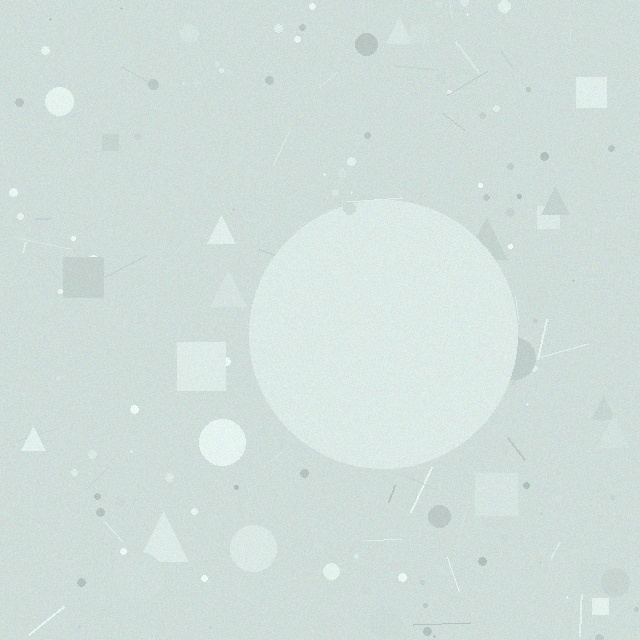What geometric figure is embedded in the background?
A circle is embedded in the background.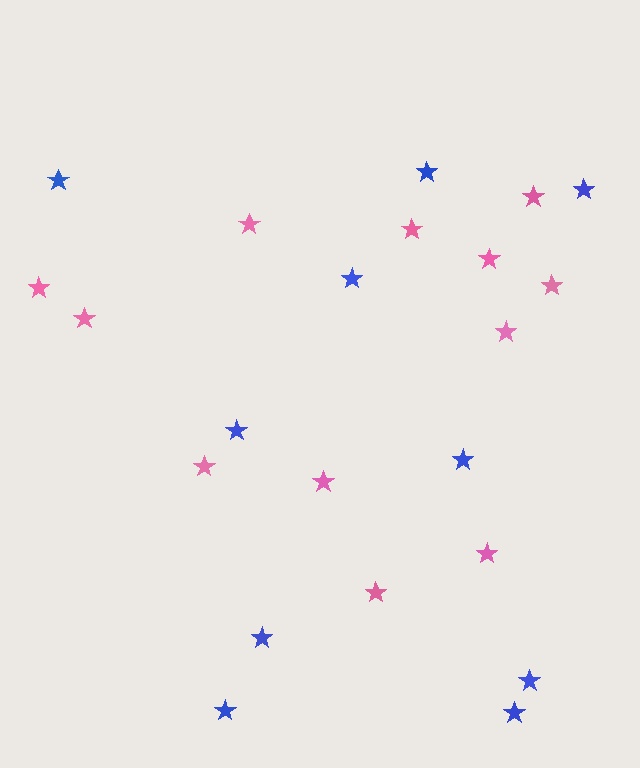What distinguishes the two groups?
There are 2 groups: one group of pink stars (12) and one group of blue stars (10).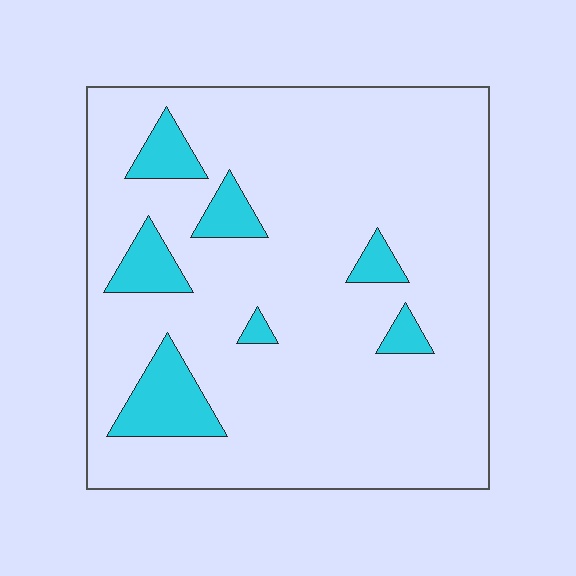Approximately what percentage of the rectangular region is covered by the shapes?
Approximately 10%.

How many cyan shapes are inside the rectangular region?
7.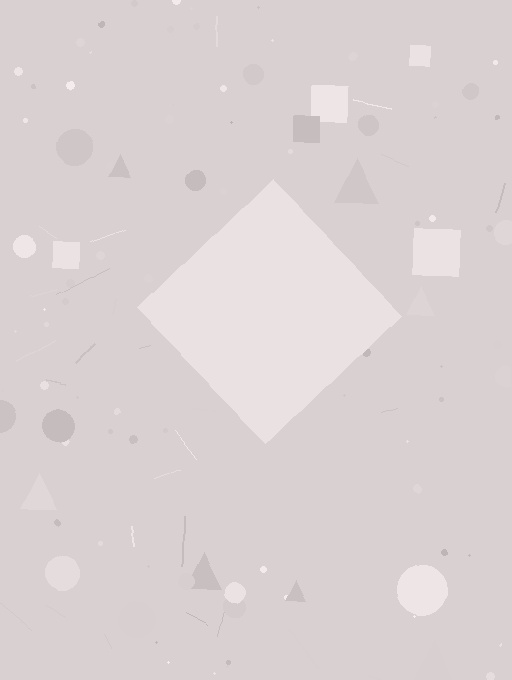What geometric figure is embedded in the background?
A diamond is embedded in the background.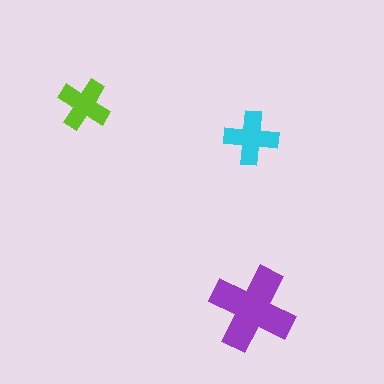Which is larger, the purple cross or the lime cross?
The purple one.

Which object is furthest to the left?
The lime cross is leftmost.